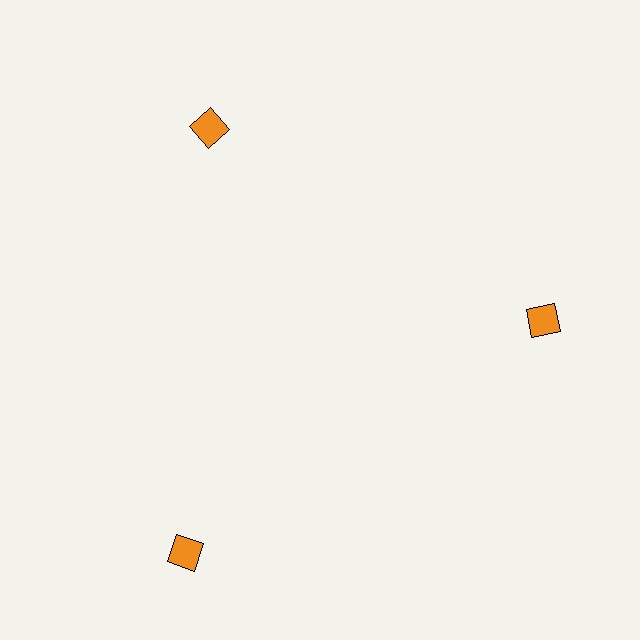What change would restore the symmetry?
The symmetry would be restored by moving it inward, back onto the ring so that all 3 squares sit at equal angles and equal distance from the center.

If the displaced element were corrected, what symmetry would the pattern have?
It would have 3-fold rotational symmetry — the pattern would map onto itself every 120 degrees.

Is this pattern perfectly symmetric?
No. The 3 orange squares are arranged in a ring, but one element near the 7 o'clock position is pushed outward from the center, breaking the 3-fold rotational symmetry.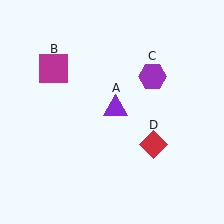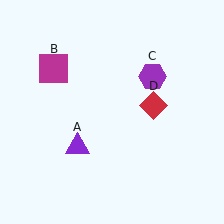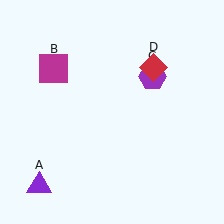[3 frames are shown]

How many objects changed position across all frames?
2 objects changed position: purple triangle (object A), red diamond (object D).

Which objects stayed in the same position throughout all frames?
Magenta square (object B) and purple hexagon (object C) remained stationary.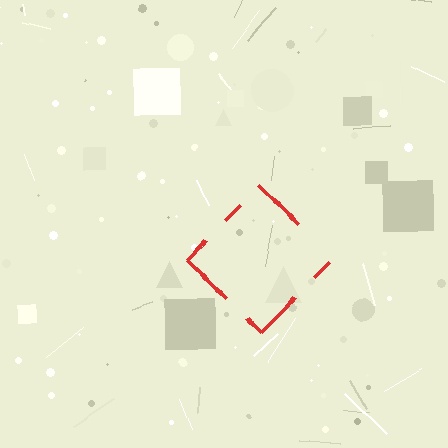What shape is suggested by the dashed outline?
The dashed outline suggests a diamond.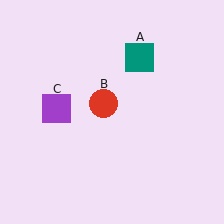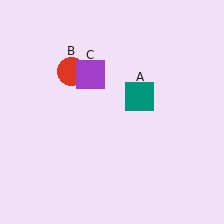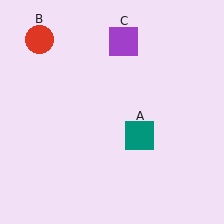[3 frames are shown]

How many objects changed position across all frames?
3 objects changed position: teal square (object A), red circle (object B), purple square (object C).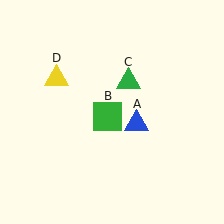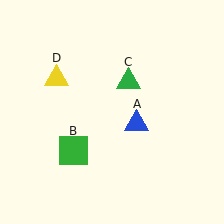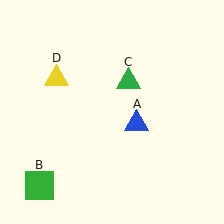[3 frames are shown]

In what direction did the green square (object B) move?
The green square (object B) moved down and to the left.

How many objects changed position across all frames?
1 object changed position: green square (object B).